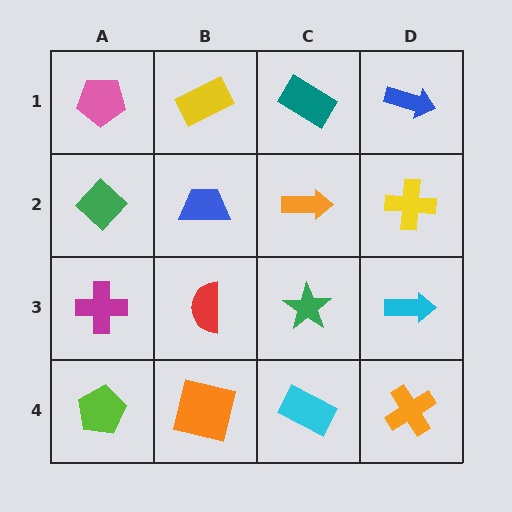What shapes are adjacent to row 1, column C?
An orange arrow (row 2, column C), a yellow rectangle (row 1, column B), a blue arrow (row 1, column D).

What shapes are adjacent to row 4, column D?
A cyan arrow (row 3, column D), a cyan rectangle (row 4, column C).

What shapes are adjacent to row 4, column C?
A green star (row 3, column C), an orange square (row 4, column B), an orange cross (row 4, column D).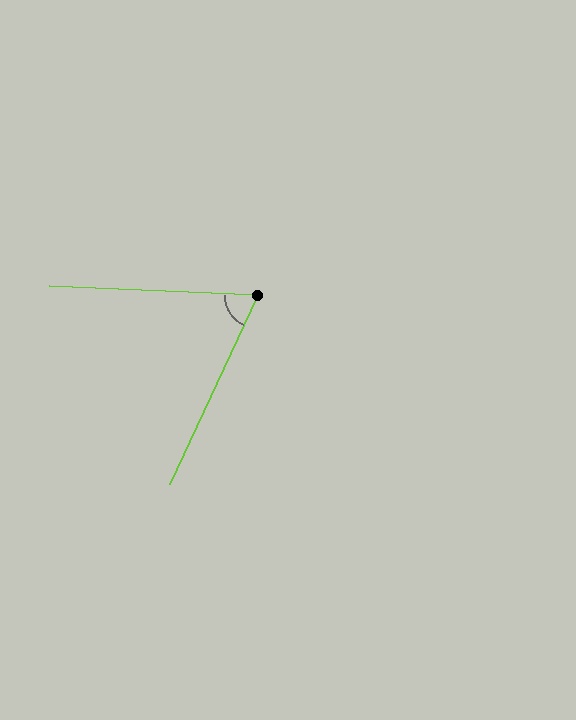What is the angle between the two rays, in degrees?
Approximately 68 degrees.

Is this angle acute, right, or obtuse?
It is acute.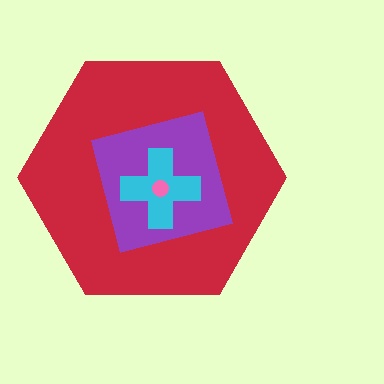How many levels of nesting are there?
4.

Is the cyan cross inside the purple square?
Yes.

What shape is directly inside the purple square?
The cyan cross.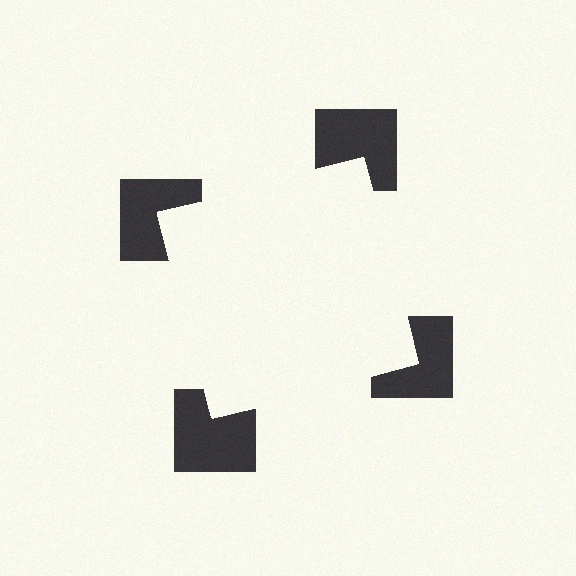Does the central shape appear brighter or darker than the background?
It typically appears slightly brighter than the background, even though no actual brightness change is drawn.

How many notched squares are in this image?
There are 4 — one at each vertex of the illusory square.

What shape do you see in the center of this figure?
An illusory square — its edges are inferred from the aligned wedge cuts in the notched squares, not physically drawn.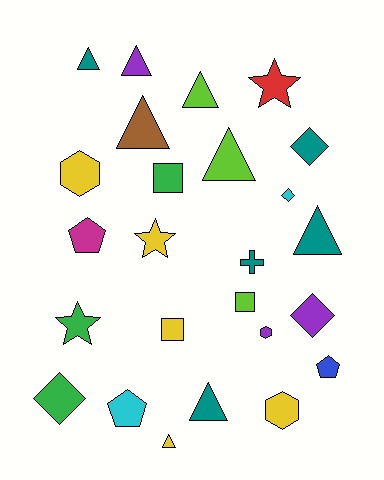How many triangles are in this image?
There are 8 triangles.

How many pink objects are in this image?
There are no pink objects.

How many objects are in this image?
There are 25 objects.